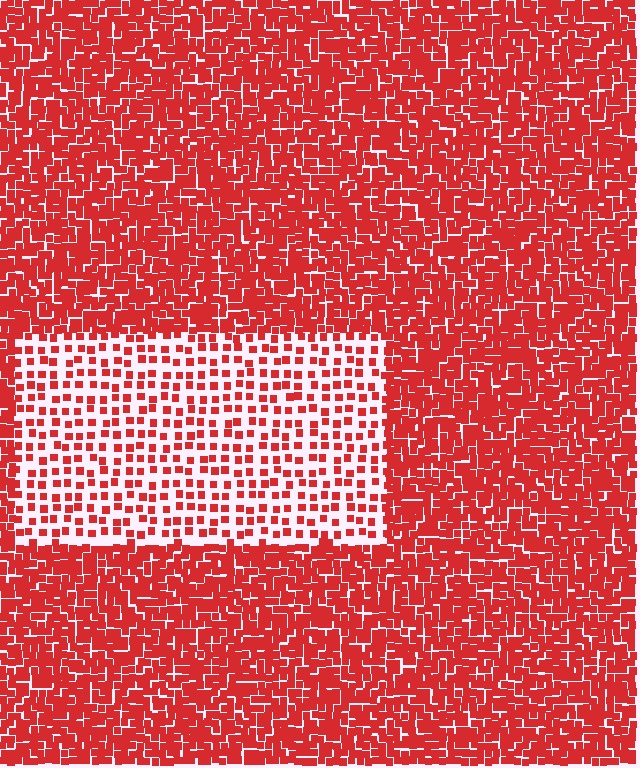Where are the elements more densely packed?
The elements are more densely packed outside the rectangle boundary.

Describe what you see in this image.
The image contains small red elements arranged at two different densities. A rectangle-shaped region is visible where the elements are less densely packed than the surrounding area.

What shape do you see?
I see a rectangle.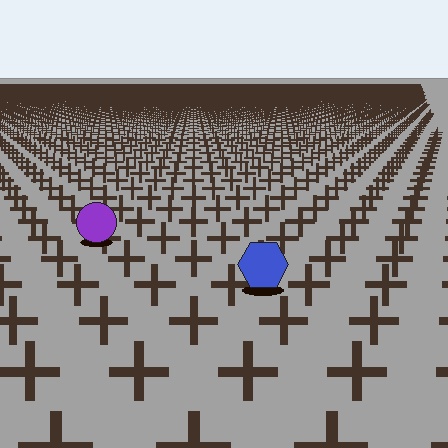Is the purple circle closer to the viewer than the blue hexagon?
No. The blue hexagon is closer — you can tell from the texture gradient: the ground texture is coarser near it.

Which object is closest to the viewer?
The blue hexagon is closest. The texture marks near it are larger and more spread out.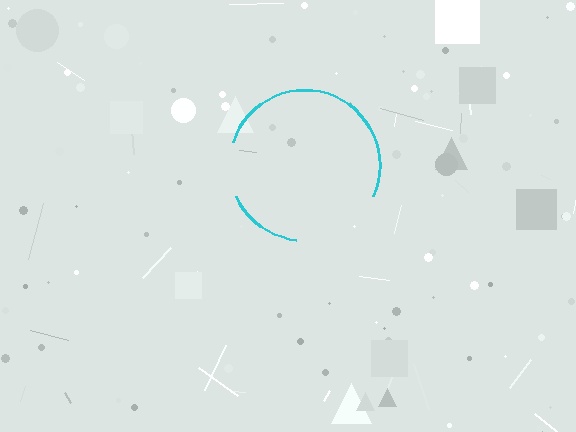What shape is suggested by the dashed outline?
The dashed outline suggests a circle.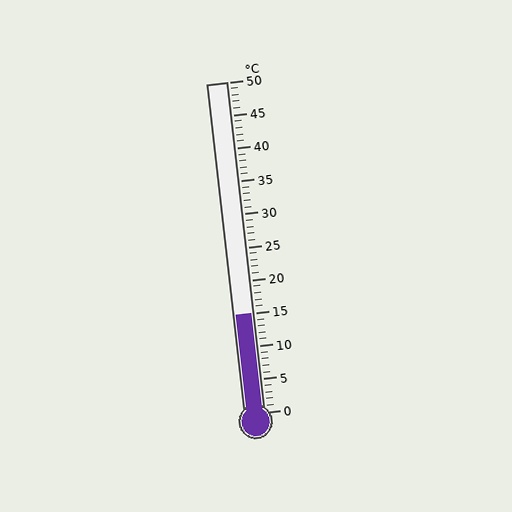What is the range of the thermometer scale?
The thermometer scale ranges from 0°C to 50°C.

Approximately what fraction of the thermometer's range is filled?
The thermometer is filled to approximately 30% of its range.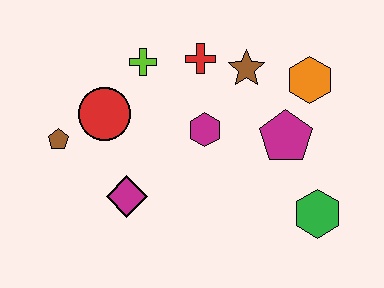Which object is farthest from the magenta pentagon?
The brown pentagon is farthest from the magenta pentagon.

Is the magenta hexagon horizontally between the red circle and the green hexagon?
Yes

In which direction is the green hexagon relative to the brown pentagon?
The green hexagon is to the right of the brown pentagon.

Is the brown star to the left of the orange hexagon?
Yes